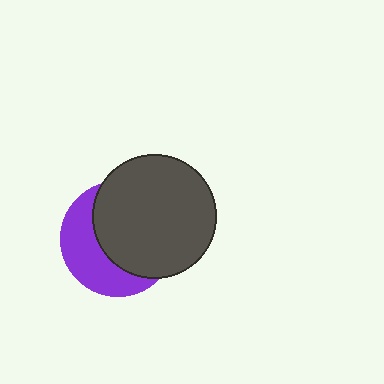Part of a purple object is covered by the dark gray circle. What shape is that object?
It is a circle.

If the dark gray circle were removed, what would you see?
You would see the complete purple circle.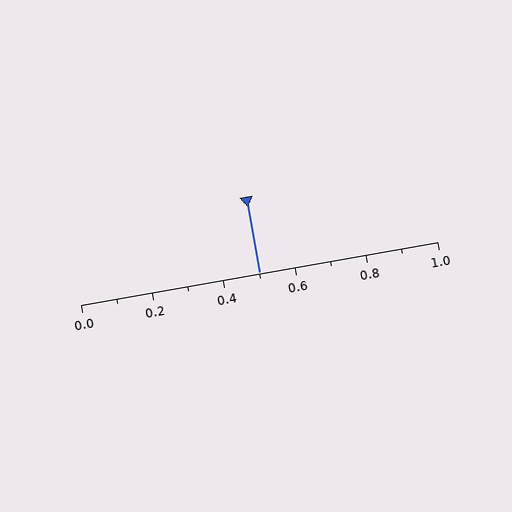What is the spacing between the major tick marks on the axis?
The major ticks are spaced 0.2 apart.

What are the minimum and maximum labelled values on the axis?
The axis runs from 0.0 to 1.0.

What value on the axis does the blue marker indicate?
The marker indicates approximately 0.5.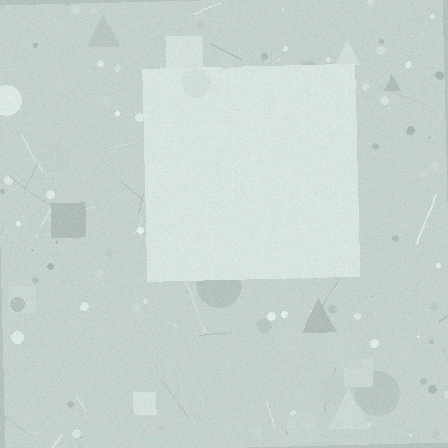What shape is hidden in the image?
A square is hidden in the image.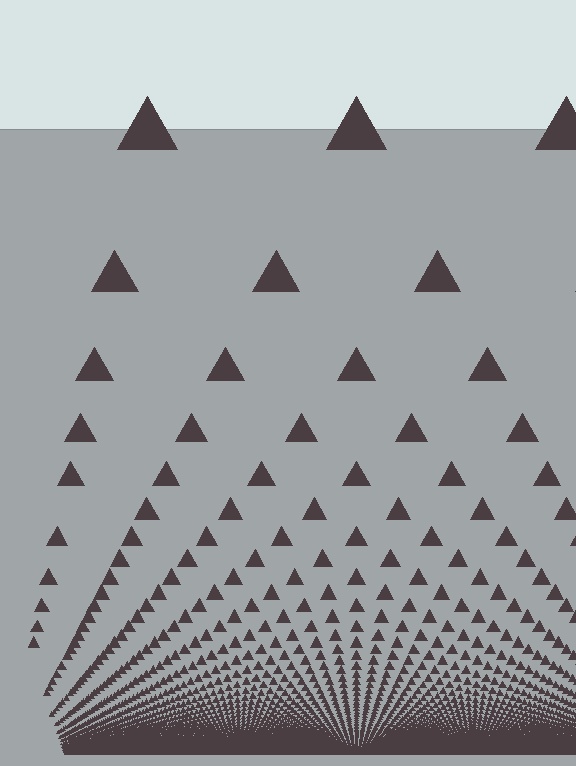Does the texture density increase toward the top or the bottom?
Density increases toward the bottom.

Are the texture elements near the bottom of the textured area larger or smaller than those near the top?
Smaller. The gradient is inverted — elements near the bottom are smaller and denser.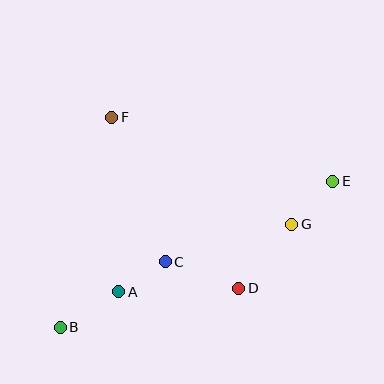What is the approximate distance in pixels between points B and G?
The distance between B and G is approximately 254 pixels.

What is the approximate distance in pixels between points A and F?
The distance between A and F is approximately 175 pixels.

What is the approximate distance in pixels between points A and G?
The distance between A and G is approximately 186 pixels.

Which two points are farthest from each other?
Points B and E are farthest from each other.